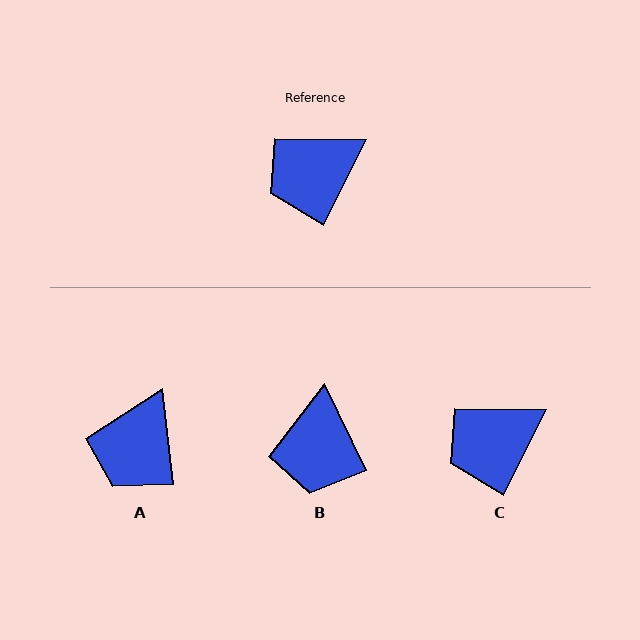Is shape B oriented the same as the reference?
No, it is off by about 52 degrees.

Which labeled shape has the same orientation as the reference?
C.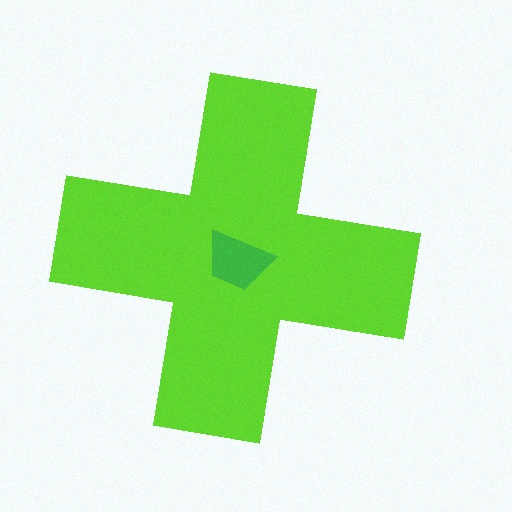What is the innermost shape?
The green trapezoid.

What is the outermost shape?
The lime cross.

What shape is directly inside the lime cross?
The green trapezoid.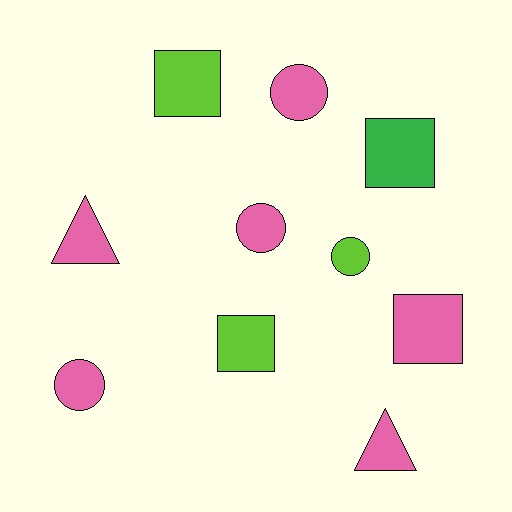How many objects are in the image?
There are 10 objects.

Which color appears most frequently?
Pink, with 6 objects.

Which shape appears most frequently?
Square, with 4 objects.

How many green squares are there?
There is 1 green square.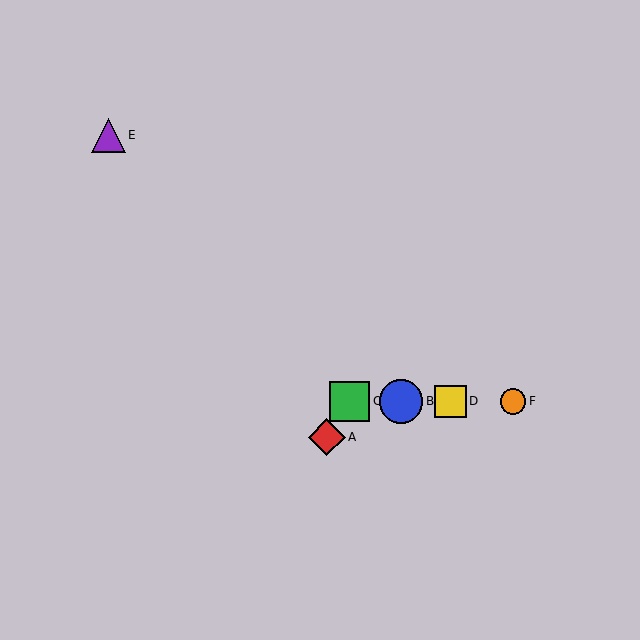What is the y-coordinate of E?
Object E is at y≈135.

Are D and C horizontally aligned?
Yes, both are at y≈401.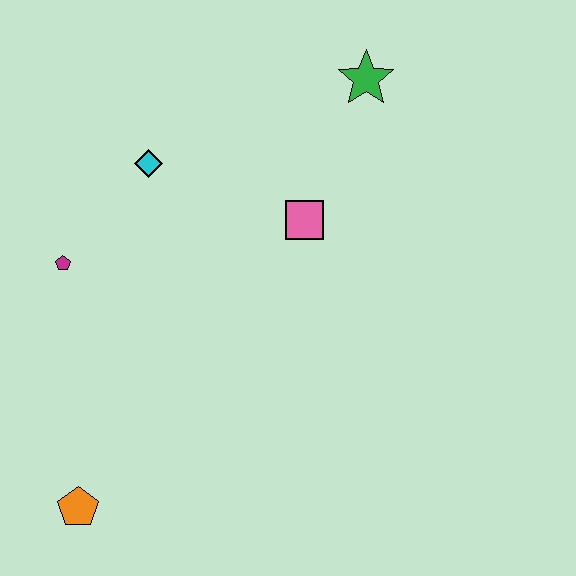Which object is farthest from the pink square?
The orange pentagon is farthest from the pink square.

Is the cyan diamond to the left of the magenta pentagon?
No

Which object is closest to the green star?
The pink square is closest to the green star.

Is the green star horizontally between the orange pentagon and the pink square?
No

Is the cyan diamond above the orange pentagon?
Yes